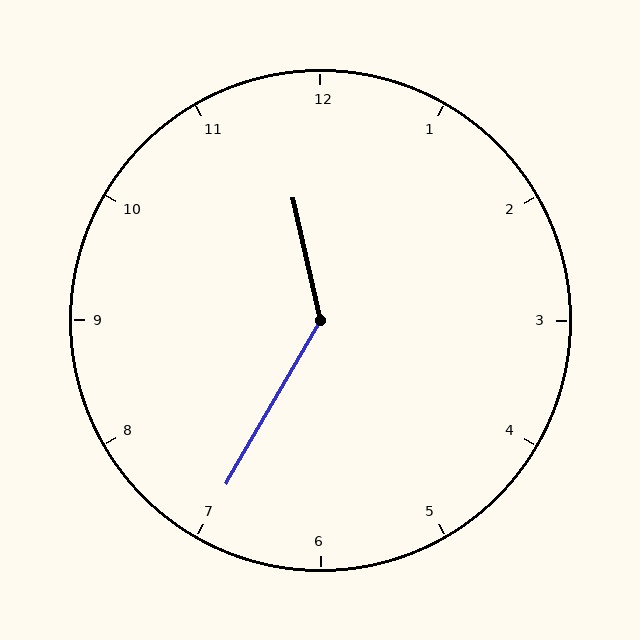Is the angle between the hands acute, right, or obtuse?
It is obtuse.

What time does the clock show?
11:35.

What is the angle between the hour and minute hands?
Approximately 138 degrees.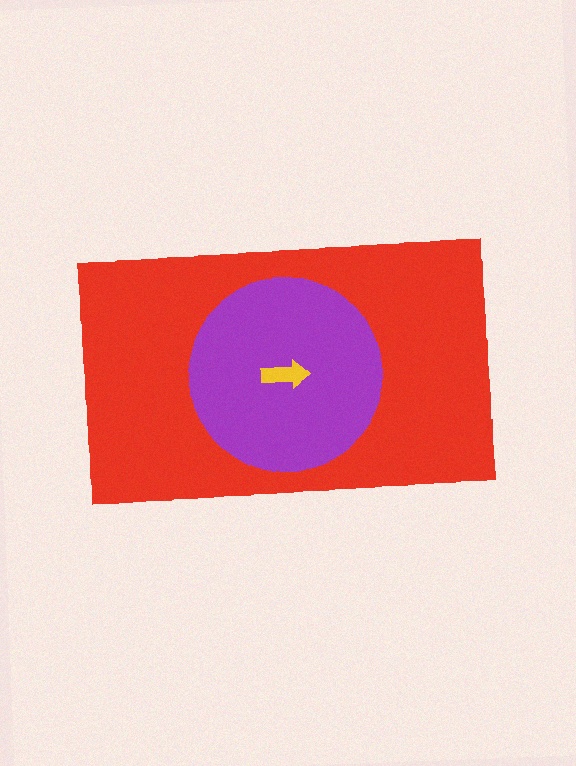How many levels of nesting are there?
3.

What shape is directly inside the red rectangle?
The purple circle.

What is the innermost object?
The yellow arrow.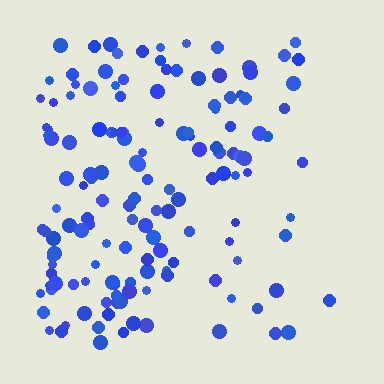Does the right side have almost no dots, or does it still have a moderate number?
Still a moderate number, just noticeably fewer than the left.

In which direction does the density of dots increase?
From right to left, with the left side densest.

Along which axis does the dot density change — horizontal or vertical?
Horizontal.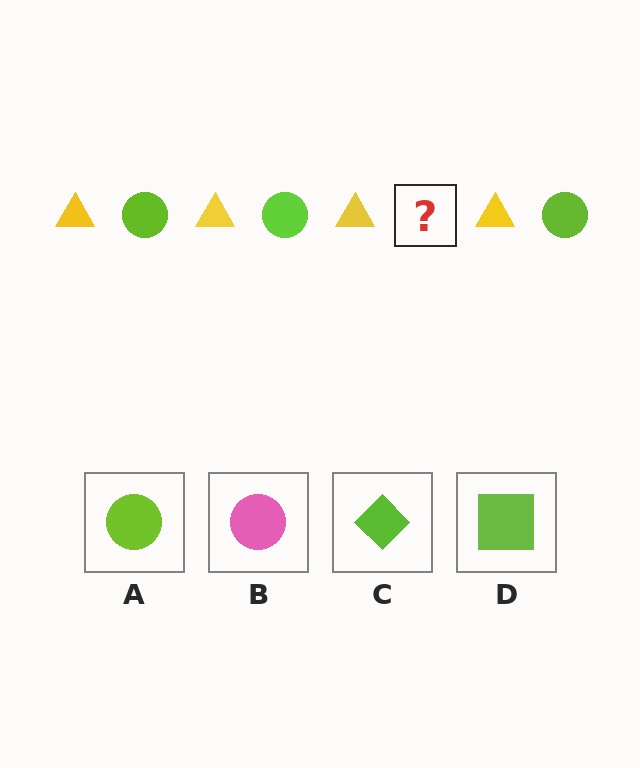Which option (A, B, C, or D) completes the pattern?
A.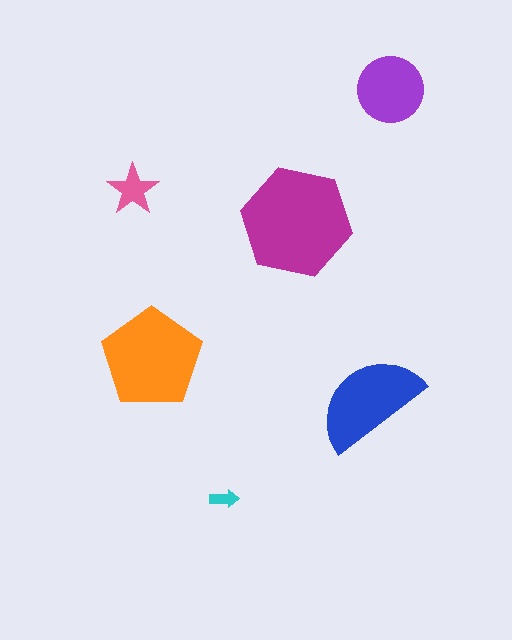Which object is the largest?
The magenta hexagon.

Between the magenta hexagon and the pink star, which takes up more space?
The magenta hexagon.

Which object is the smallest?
The cyan arrow.